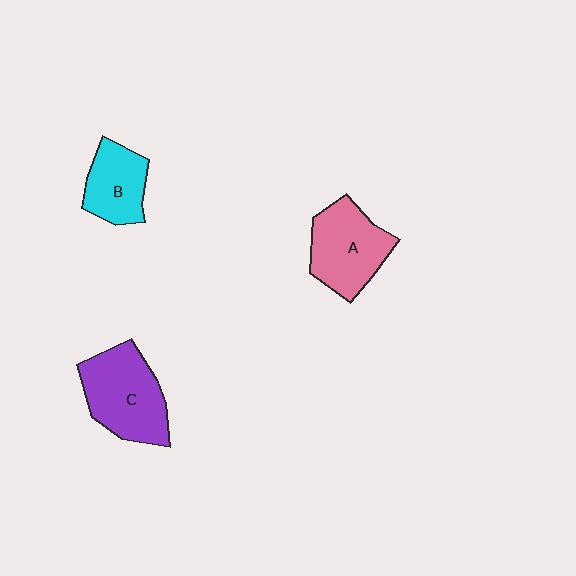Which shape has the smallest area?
Shape B (cyan).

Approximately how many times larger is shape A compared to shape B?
Approximately 1.4 times.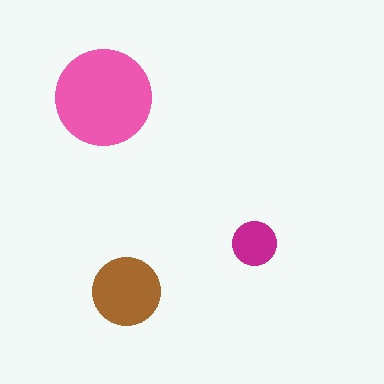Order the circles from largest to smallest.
the pink one, the brown one, the magenta one.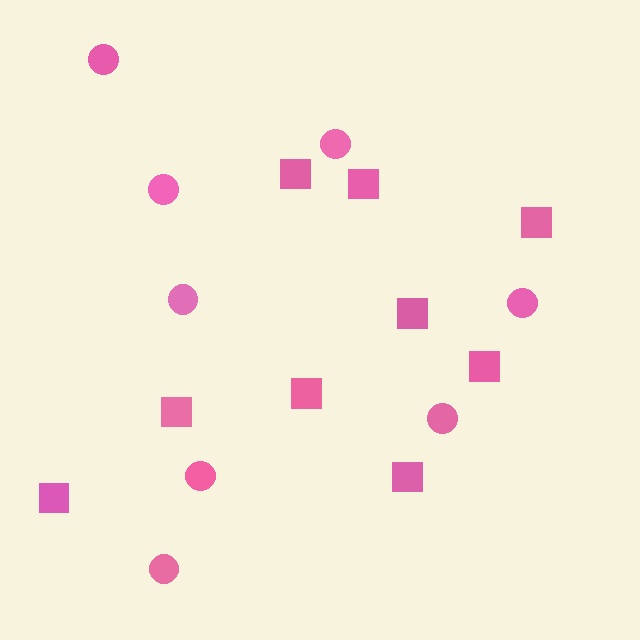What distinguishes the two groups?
There are 2 groups: one group of circles (8) and one group of squares (9).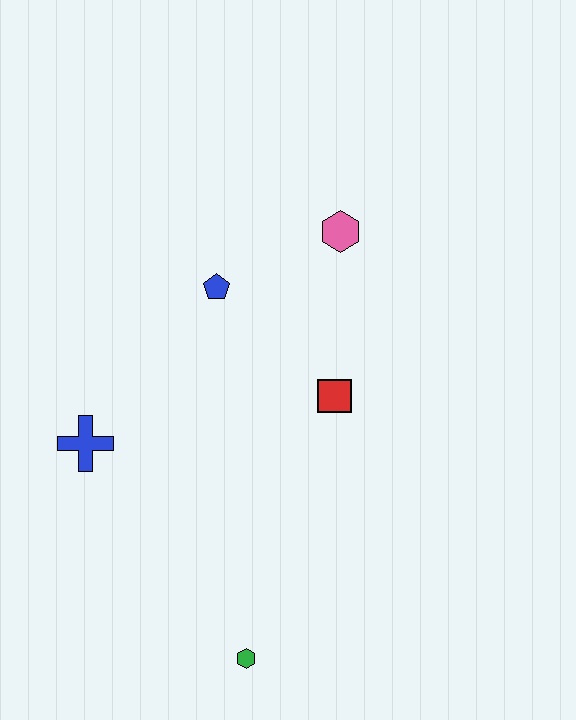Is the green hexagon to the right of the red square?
No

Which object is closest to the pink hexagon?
The blue pentagon is closest to the pink hexagon.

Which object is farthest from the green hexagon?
The pink hexagon is farthest from the green hexagon.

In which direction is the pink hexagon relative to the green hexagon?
The pink hexagon is above the green hexagon.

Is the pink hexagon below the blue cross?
No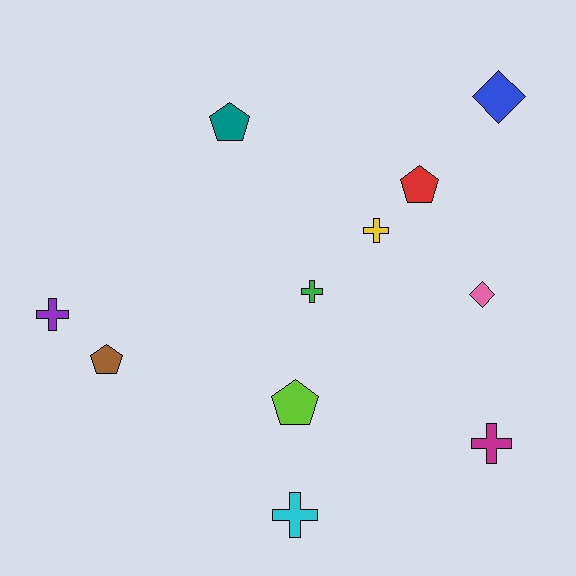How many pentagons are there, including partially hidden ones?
There are 4 pentagons.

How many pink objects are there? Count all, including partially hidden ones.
There is 1 pink object.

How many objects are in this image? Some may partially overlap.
There are 11 objects.